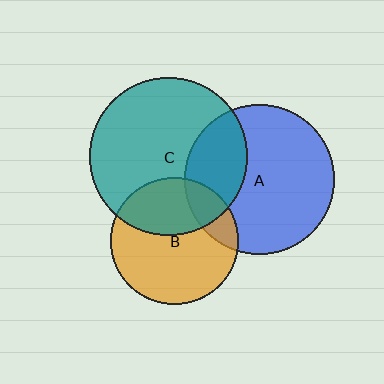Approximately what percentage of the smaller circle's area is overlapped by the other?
Approximately 30%.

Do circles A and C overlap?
Yes.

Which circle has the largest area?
Circle C (teal).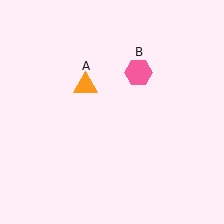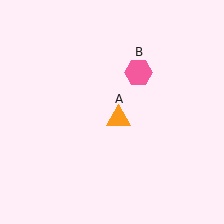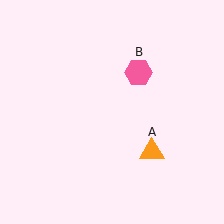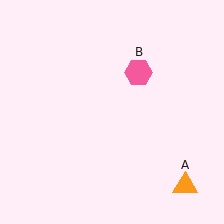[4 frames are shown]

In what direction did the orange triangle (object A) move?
The orange triangle (object A) moved down and to the right.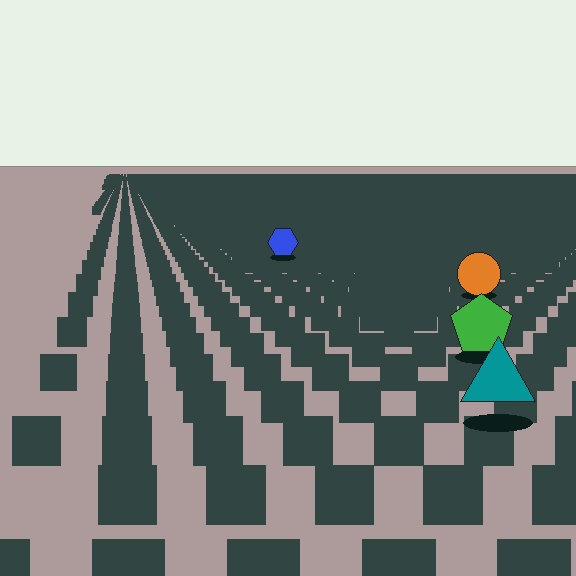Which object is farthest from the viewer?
The blue hexagon is farthest from the viewer. It appears smaller and the ground texture around it is denser.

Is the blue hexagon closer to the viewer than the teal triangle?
No. The teal triangle is closer — you can tell from the texture gradient: the ground texture is coarser near it.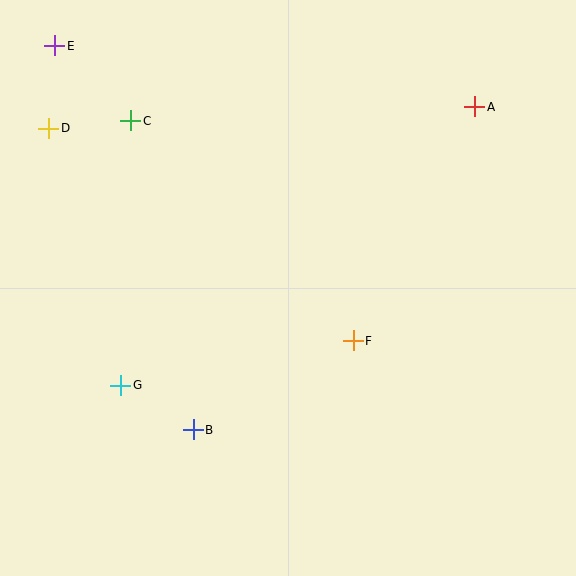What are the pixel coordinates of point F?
Point F is at (353, 341).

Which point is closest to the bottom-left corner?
Point G is closest to the bottom-left corner.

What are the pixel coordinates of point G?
Point G is at (121, 385).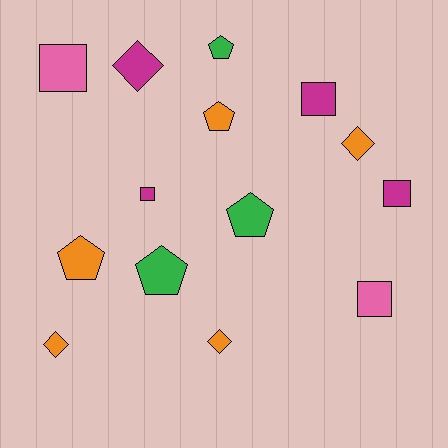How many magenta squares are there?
There are 3 magenta squares.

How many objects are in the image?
There are 14 objects.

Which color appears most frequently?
Orange, with 5 objects.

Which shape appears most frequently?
Pentagon, with 5 objects.